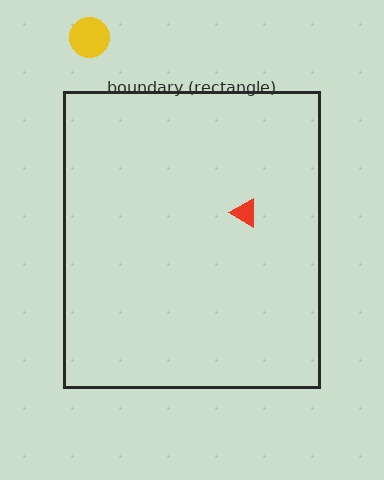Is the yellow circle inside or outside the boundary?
Outside.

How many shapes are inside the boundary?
1 inside, 1 outside.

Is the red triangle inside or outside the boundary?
Inside.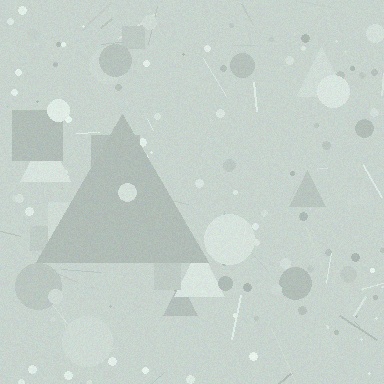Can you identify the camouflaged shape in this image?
The camouflaged shape is a triangle.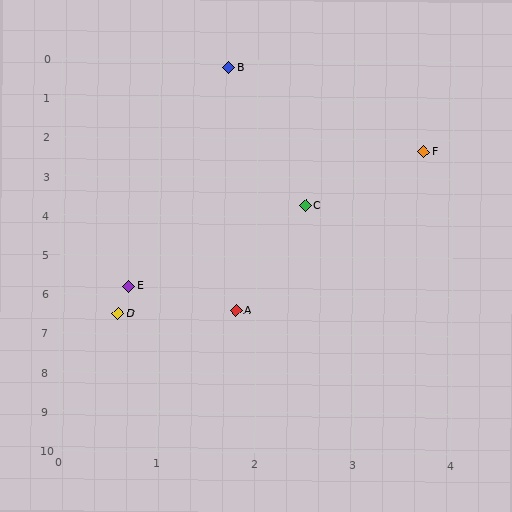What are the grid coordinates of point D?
Point D is at approximately (0.6, 6.5).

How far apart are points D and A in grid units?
Points D and A are about 1.2 grid units apart.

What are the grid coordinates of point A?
Point A is at approximately (1.8, 6.4).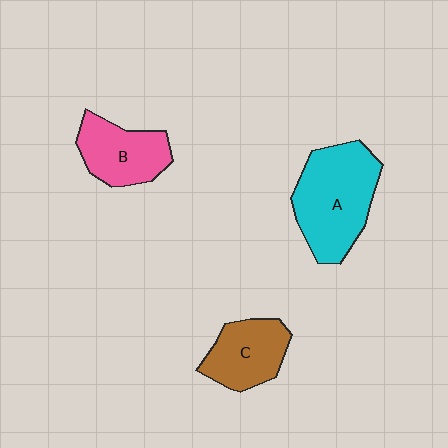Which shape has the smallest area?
Shape C (brown).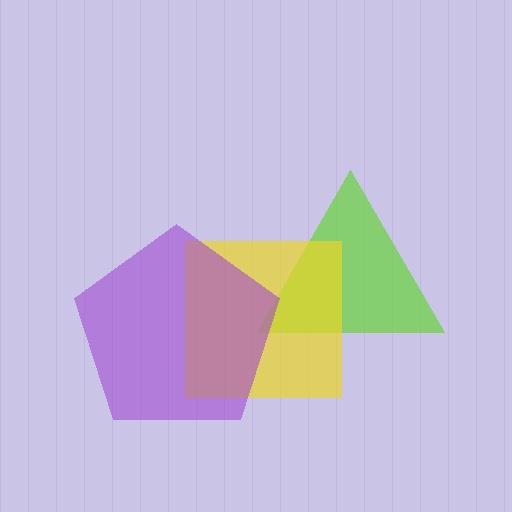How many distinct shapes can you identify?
There are 3 distinct shapes: a lime triangle, a yellow square, a purple pentagon.